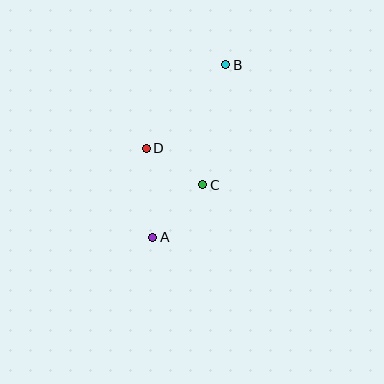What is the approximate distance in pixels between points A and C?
The distance between A and C is approximately 73 pixels.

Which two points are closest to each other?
Points C and D are closest to each other.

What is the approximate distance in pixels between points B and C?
The distance between B and C is approximately 122 pixels.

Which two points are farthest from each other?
Points A and B are farthest from each other.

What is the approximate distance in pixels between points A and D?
The distance between A and D is approximately 89 pixels.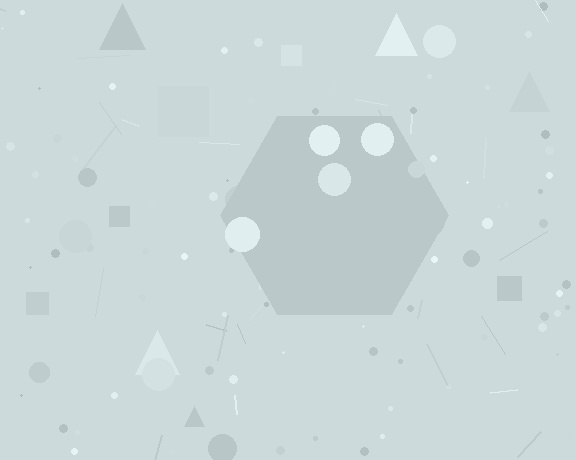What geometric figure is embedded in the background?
A hexagon is embedded in the background.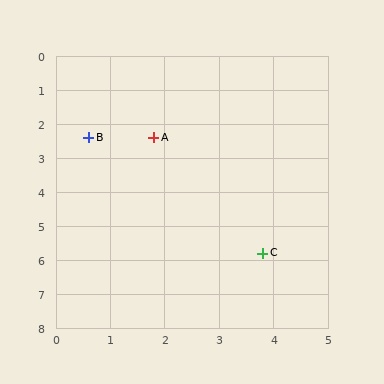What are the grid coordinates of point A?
Point A is at approximately (1.8, 2.4).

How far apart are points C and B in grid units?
Points C and B are about 4.7 grid units apart.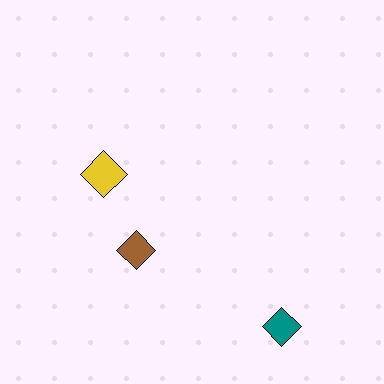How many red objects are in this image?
There are no red objects.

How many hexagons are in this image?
There are no hexagons.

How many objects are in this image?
There are 3 objects.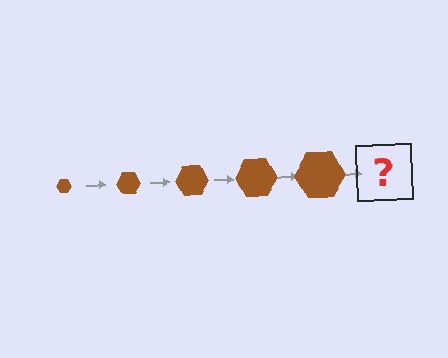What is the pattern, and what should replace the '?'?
The pattern is that the hexagon gets progressively larger each step. The '?' should be a brown hexagon, larger than the previous one.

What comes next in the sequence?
The next element should be a brown hexagon, larger than the previous one.